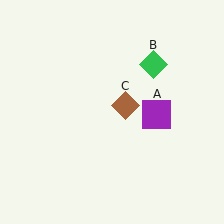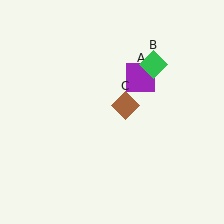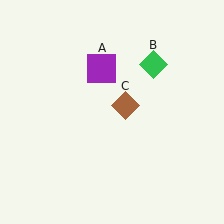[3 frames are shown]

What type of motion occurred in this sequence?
The purple square (object A) rotated counterclockwise around the center of the scene.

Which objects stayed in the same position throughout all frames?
Green diamond (object B) and brown diamond (object C) remained stationary.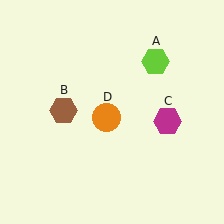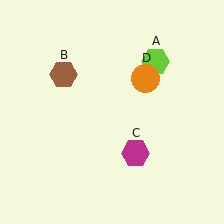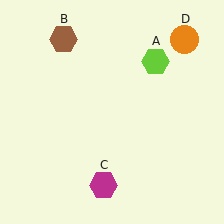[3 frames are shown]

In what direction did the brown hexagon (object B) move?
The brown hexagon (object B) moved up.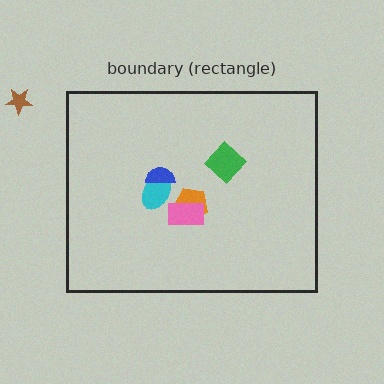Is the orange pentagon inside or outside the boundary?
Inside.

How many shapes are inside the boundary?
5 inside, 1 outside.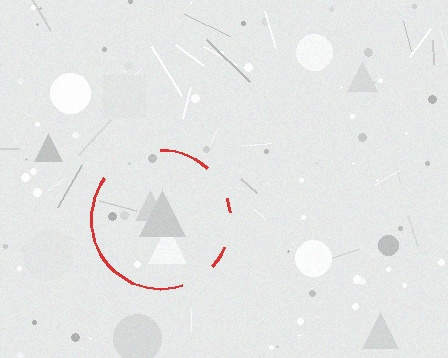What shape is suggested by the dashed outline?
The dashed outline suggests a circle.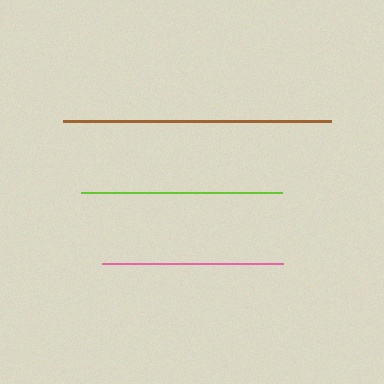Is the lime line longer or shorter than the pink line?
The lime line is longer than the pink line.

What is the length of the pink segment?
The pink segment is approximately 181 pixels long.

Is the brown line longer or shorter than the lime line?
The brown line is longer than the lime line.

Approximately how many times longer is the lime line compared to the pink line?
The lime line is approximately 1.1 times the length of the pink line.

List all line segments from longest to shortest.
From longest to shortest: brown, lime, pink.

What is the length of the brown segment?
The brown segment is approximately 268 pixels long.